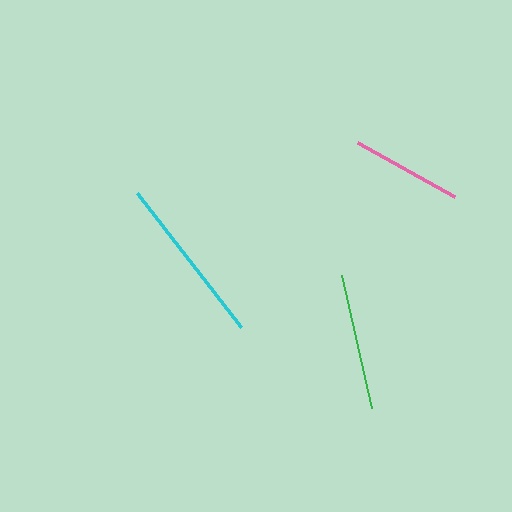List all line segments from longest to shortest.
From longest to shortest: cyan, green, pink.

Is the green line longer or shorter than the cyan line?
The cyan line is longer than the green line.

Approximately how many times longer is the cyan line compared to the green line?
The cyan line is approximately 1.2 times the length of the green line.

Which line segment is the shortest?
The pink line is the shortest at approximately 111 pixels.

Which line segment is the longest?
The cyan line is the longest at approximately 170 pixels.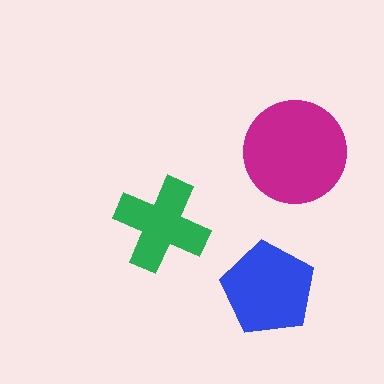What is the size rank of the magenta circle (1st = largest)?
1st.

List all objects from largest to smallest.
The magenta circle, the blue pentagon, the green cross.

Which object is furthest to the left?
The green cross is leftmost.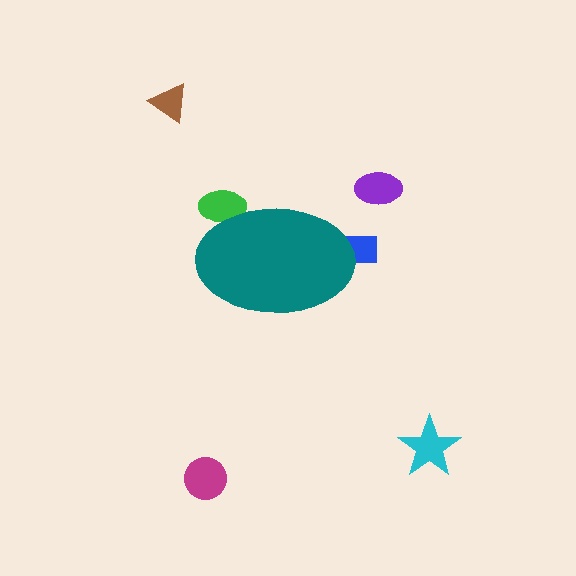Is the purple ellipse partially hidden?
No, the purple ellipse is fully visible.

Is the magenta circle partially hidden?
No, the magenta circle is fully visible.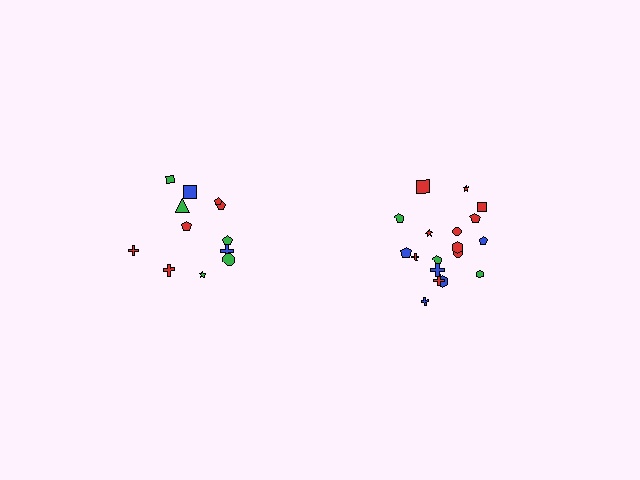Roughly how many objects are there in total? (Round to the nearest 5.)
Roughly 30 objects in total.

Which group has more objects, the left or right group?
The right group.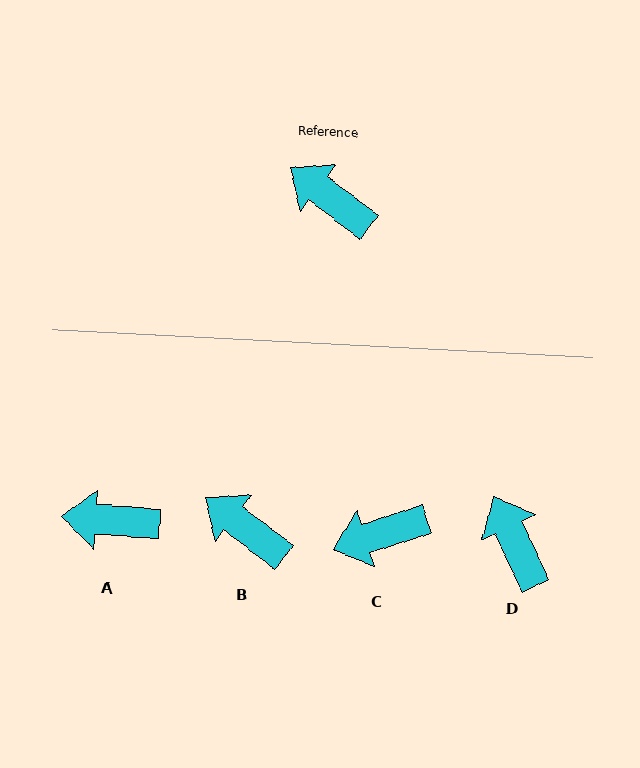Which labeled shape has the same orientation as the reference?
B.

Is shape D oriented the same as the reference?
No, it is off by about 27 degrees.